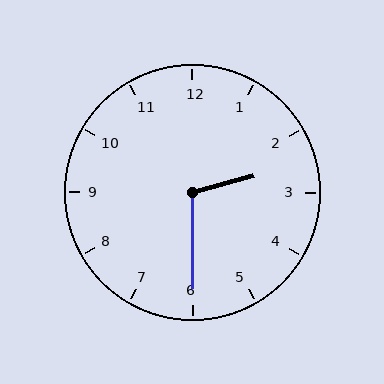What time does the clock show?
2:30.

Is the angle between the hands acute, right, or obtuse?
It is obtuse.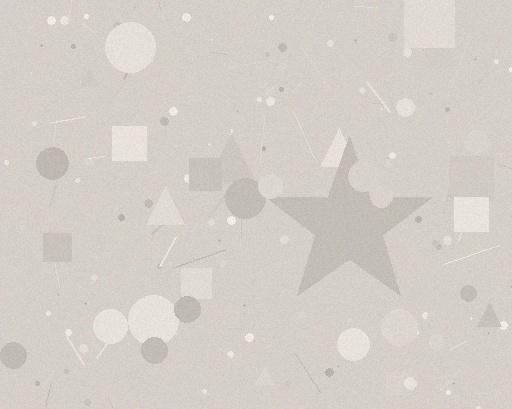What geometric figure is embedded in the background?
A star is embedded in the background.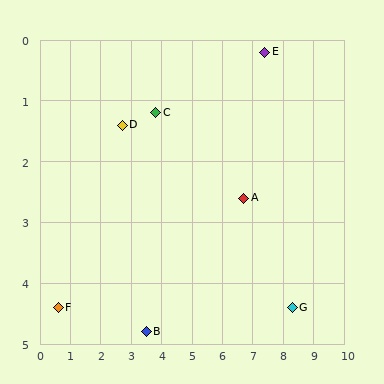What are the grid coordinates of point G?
Point G is at approximately (8.3, 4.4).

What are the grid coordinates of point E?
Point E is at approximately (7.4, 0.2).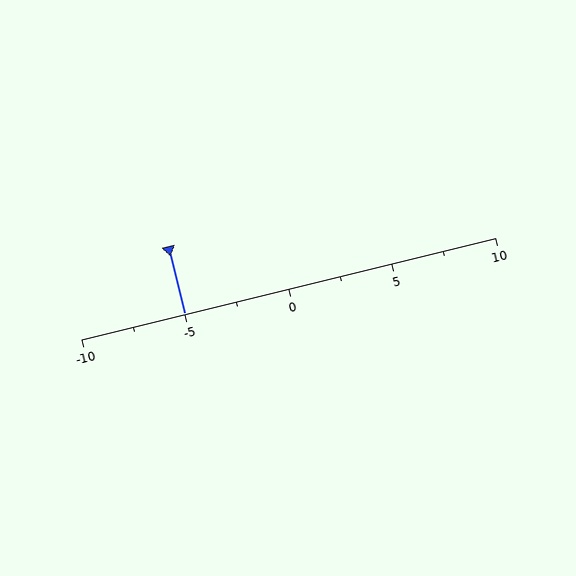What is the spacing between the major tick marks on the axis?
The major ticks are spaced 5 apart.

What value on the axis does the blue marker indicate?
The marker indicates approximately -5.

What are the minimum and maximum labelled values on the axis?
The axis runs from -10 to 10.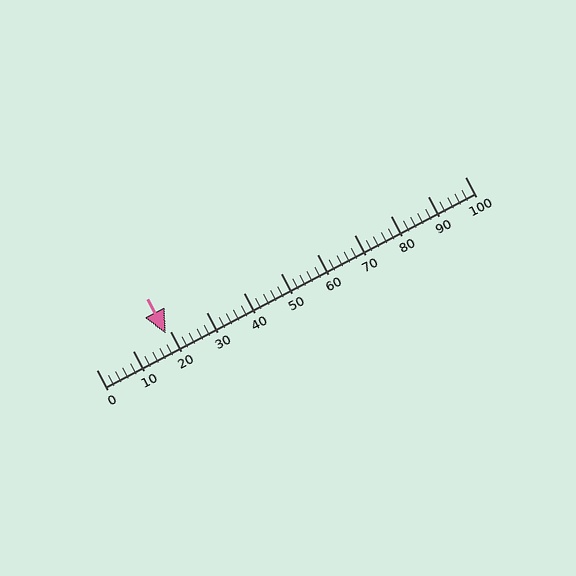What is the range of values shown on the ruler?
The ruler shows values from 0 to 100.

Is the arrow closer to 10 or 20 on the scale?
The arrow is closer to 20.